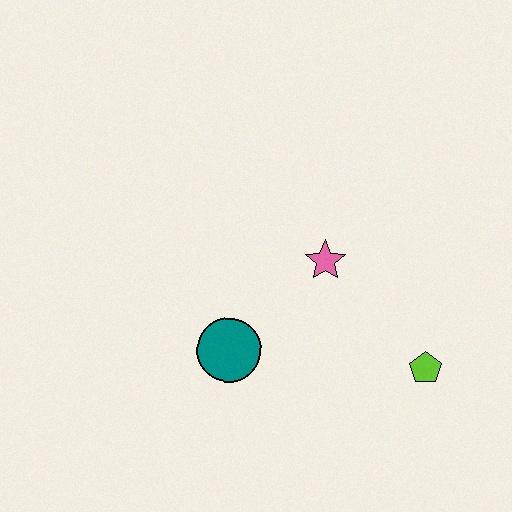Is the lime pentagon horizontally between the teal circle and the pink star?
No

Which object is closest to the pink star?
The teal circle is closest to the pink star.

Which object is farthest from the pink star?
The lime pentagon is farthest from the pink star.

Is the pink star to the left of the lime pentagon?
Yes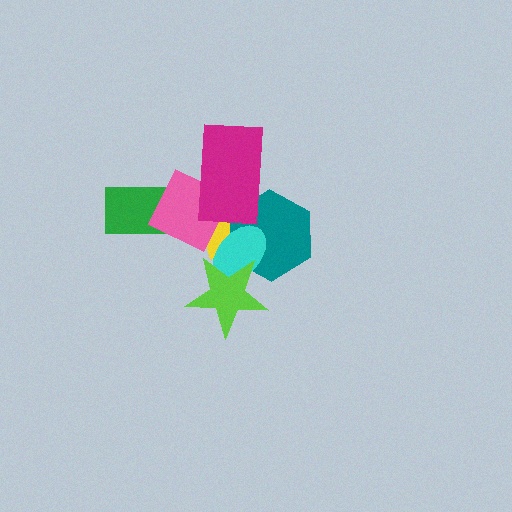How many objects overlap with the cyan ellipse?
4 objects overlap with the cyan ellipse.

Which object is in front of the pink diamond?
The magenta rectangle is in front of the pink diamond.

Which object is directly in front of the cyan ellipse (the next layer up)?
The lime star is directly in front of the cyan ellipse.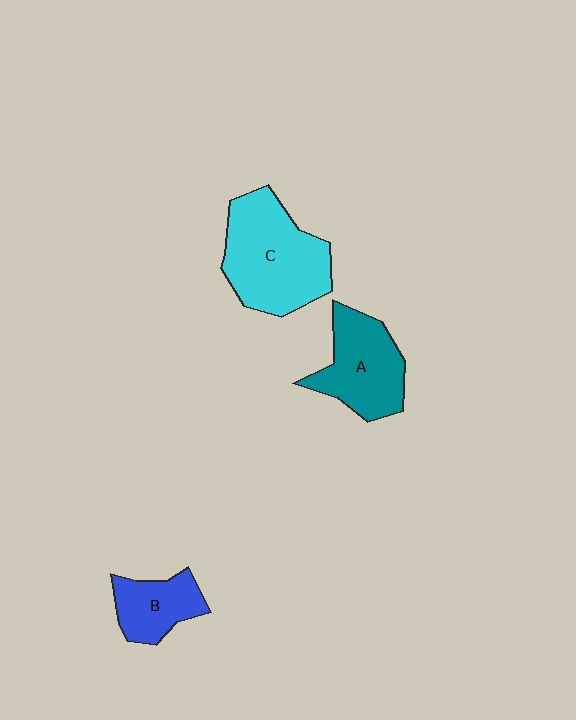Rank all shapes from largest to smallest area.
From largest to smallest: C (cyan), A (teal), B (blue).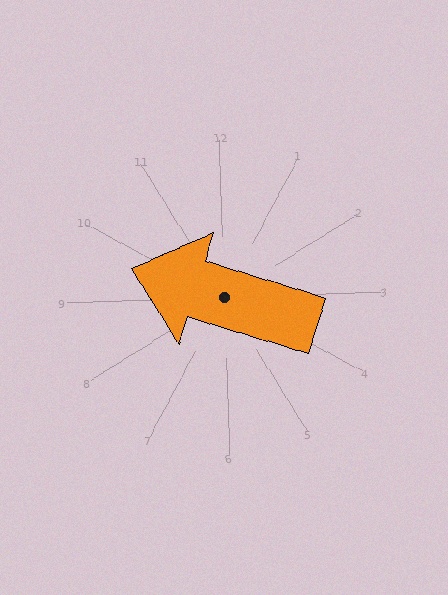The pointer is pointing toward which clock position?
Roughly 10 o'clock.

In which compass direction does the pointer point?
West.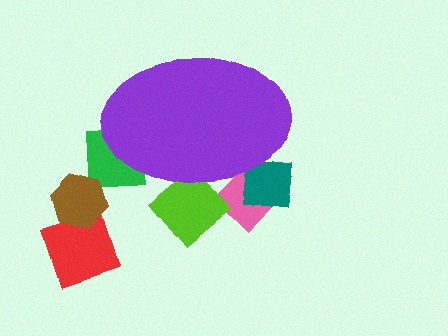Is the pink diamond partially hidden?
Yes, the pink diamond is partially hidden behind the purple ellipse.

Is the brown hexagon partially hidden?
No, the brown hexagon is fully visible.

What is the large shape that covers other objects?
A purple ellipse.